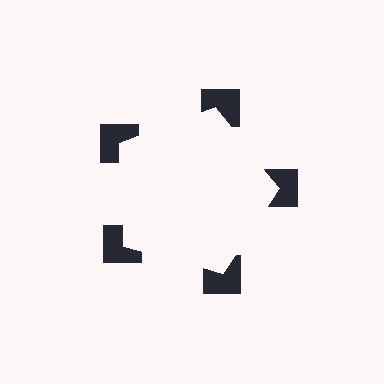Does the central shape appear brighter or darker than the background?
It typically appears slightly brighter than the background, even though no actual brightness change is drawn.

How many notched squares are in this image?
There are 5 — one at each vertex of the illusory pentagon.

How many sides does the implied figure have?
5 sides.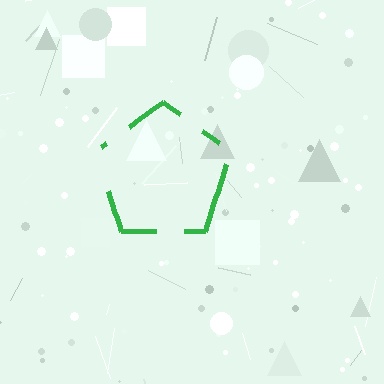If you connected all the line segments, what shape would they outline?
They would outline a pentagon.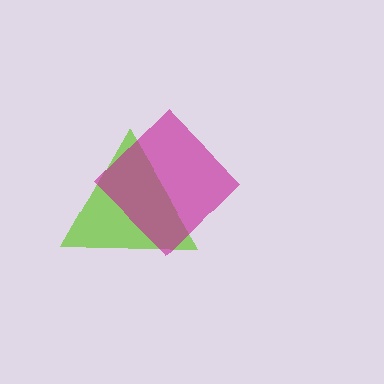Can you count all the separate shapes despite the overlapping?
Yes, there are 2 separate shapes.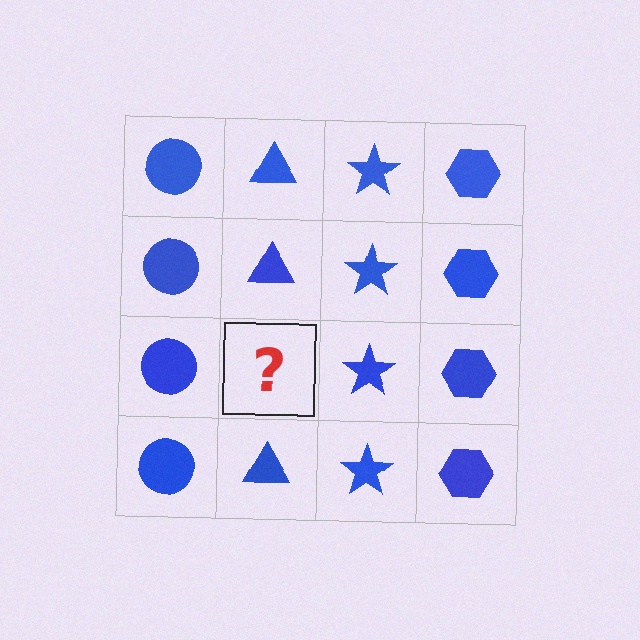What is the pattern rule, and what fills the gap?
The rule is that each column has a consistent shape. The gap should be filled with a blue triangle.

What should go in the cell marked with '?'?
The missing cell should contain a blue triangle.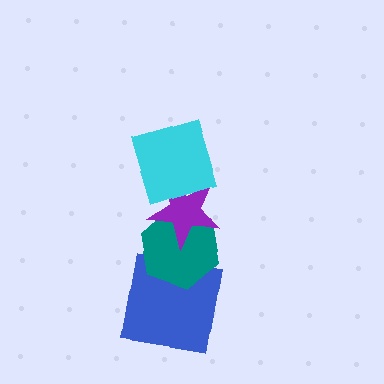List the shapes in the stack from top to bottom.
From top to bottom: the cyan square, the purple star, the teal hexagon, the blue square.